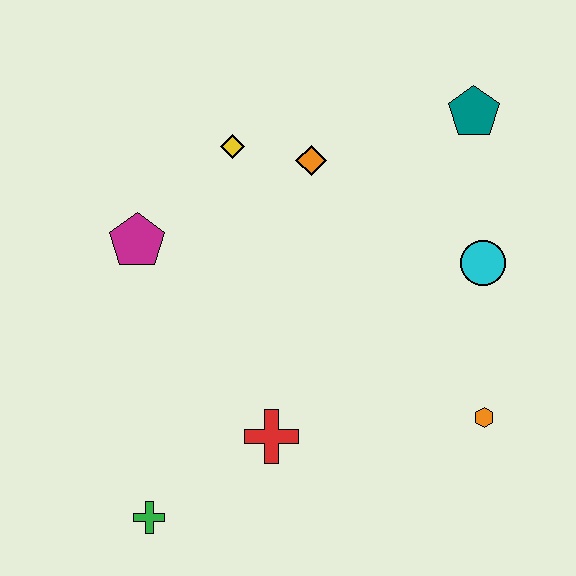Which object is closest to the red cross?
The green cross is closest to the red cross.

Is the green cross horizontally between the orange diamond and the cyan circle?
No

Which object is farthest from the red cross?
The teal pentagon is farthest from the red cross.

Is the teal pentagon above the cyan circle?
Yes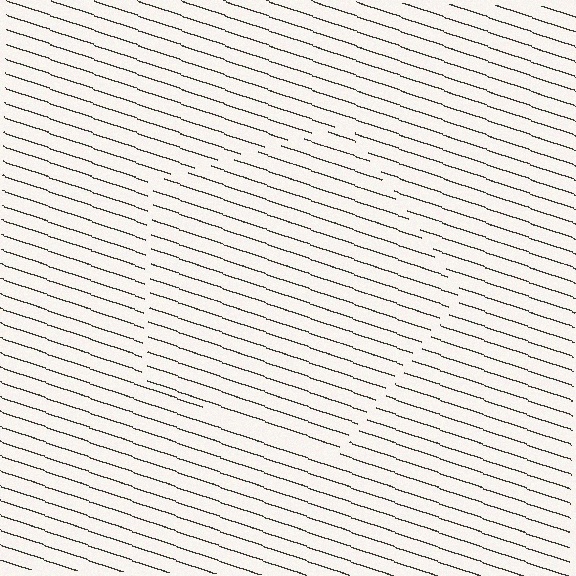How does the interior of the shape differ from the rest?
The interior of the shape contains the same grating, shifted by half a period — the contour is defined by the phase discontinuity where line-ends from the inner and outer gratings abut.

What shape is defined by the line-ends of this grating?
An illusory pentagon. The interior of the shape contains the same grating, shifted by half a period — the contour is defined by the phase discontinuity where line-ends from the inner and outer gratings abut.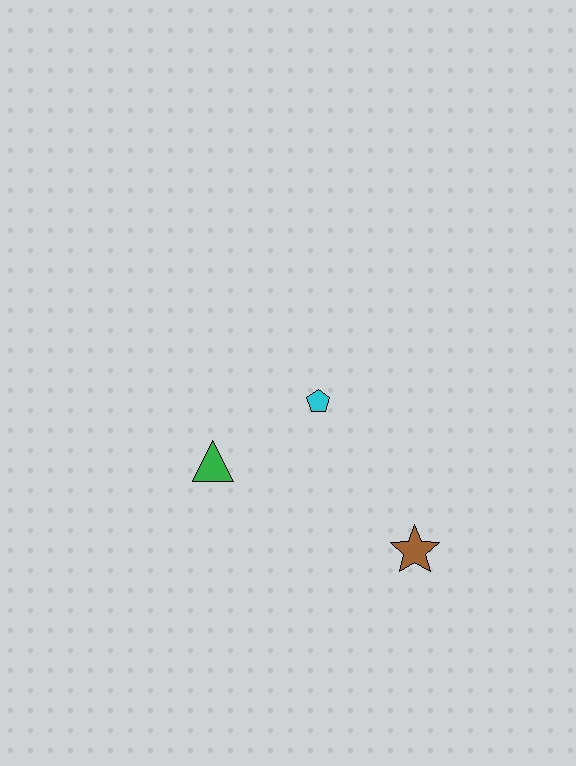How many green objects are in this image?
There is 1 green object.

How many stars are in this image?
There is 1 star.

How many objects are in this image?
There are 3 objects.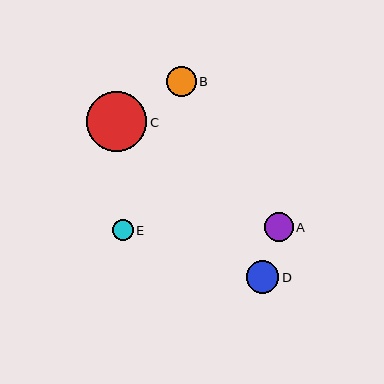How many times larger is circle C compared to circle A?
Circle C is approximately 2.1 times the size of circle A.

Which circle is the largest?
Circle C is the largest with a size of approximately 60 pixels.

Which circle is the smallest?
Circle E is the smallest with a size of approximately 21 pixels.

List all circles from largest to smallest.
From largest to smallest: C, D, B, A, E.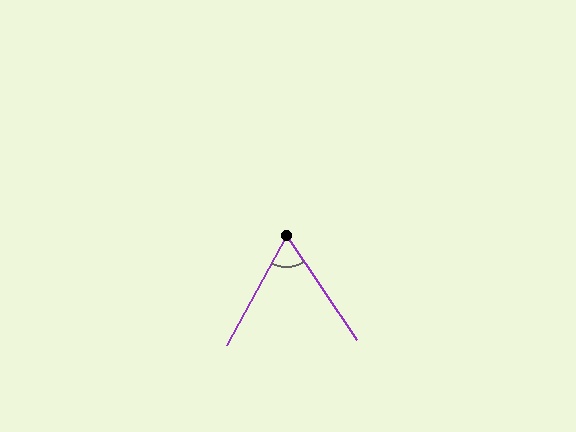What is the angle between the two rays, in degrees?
Approximately 62 degrees.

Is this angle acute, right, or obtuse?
It is acute.